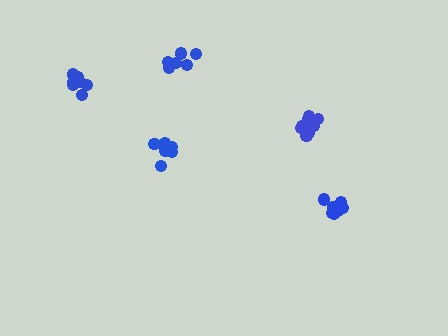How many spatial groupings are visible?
There are 5 spatial groupings.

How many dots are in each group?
Group 1: 9 dots, Group 2: 11 dots, Group 3: 9 dots, Group 4: 7 dots, Group 5: 6 dots (42 total).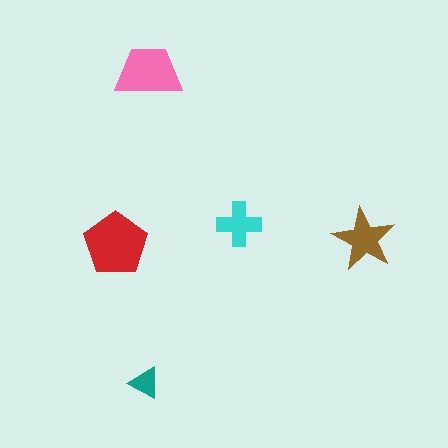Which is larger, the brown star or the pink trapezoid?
The pink trapezoid.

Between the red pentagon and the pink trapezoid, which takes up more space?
The red pentagon.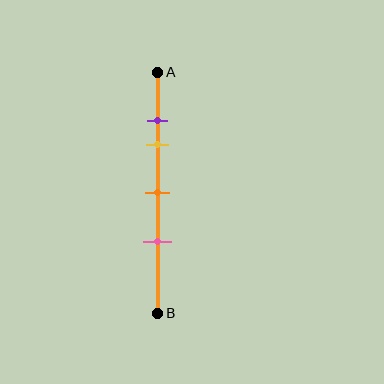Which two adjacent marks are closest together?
The purple and yellow marks are the closest adjacent pair.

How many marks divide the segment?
There are 4 marks dividing the segment.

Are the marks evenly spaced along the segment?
No, the marks are not evenly spaced.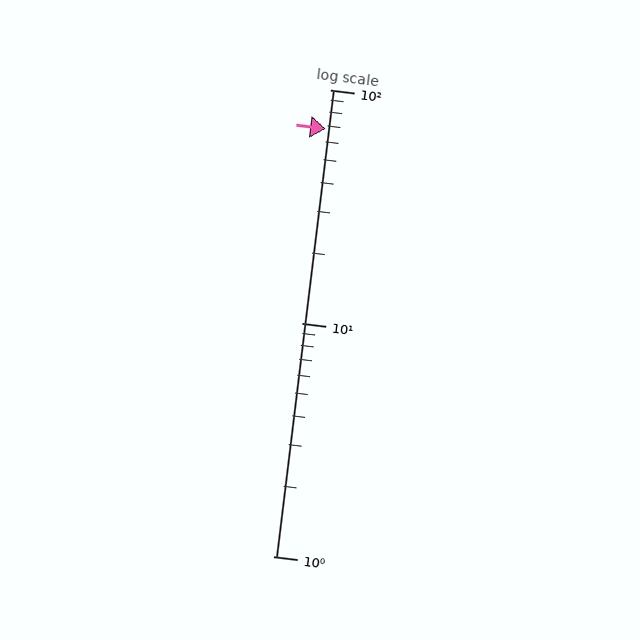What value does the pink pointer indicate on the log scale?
The pointer indicates approximately 68.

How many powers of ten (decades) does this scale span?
The scale spans 2 decades, from 1 to 100.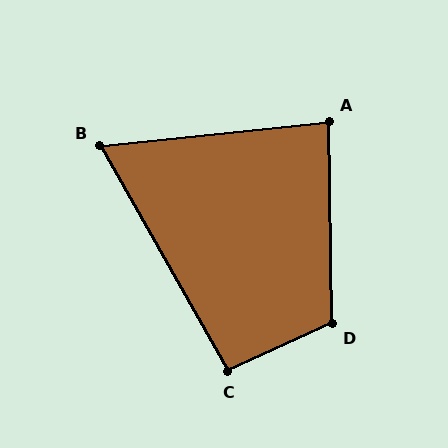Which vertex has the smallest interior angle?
B, at approximately 66 degrees.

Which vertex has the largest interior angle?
D, at approximately 114 degrees.